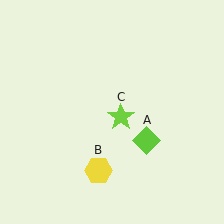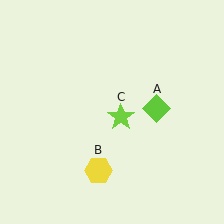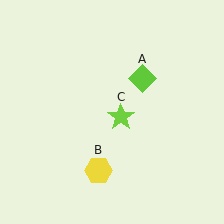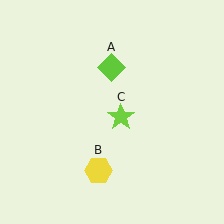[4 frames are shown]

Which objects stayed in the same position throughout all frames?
Yellow hexagon (object B) and lime star (object C) remained stationary.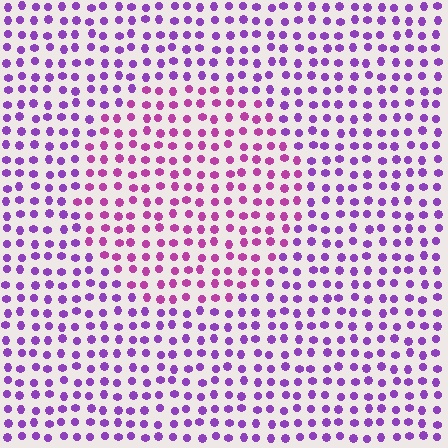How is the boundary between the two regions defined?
The boundary is defined purely by a slight shift in hue (about 32 degrees). Spacing, size, and orientation are identical on both sides.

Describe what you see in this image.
The image is filled with small purple elements in a uniform arrangement. A circle-shaped region is visible where the elements are tinted to a slightly different hue, forming a subtle color boundary.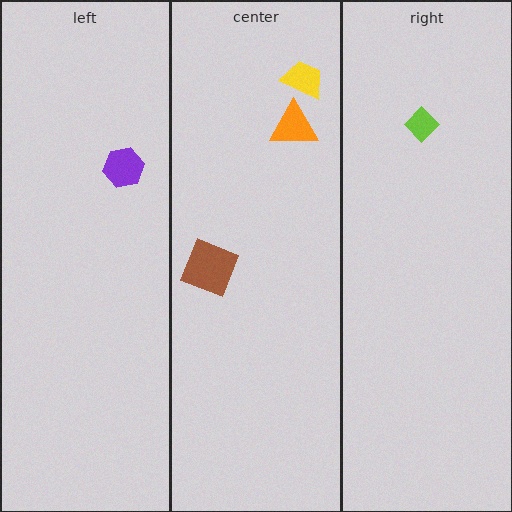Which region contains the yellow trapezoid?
The center region.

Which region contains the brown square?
The center region.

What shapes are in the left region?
The purple hexagon.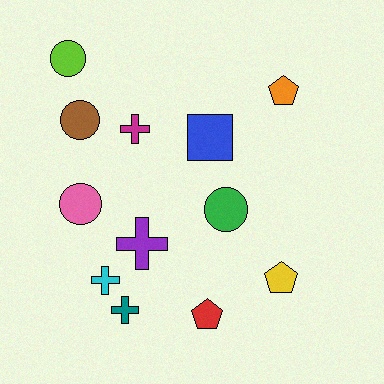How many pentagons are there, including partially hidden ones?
There are 3 pentagons.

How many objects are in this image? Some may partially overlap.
There are 12 objects.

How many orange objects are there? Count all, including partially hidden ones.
There is 1 orange object.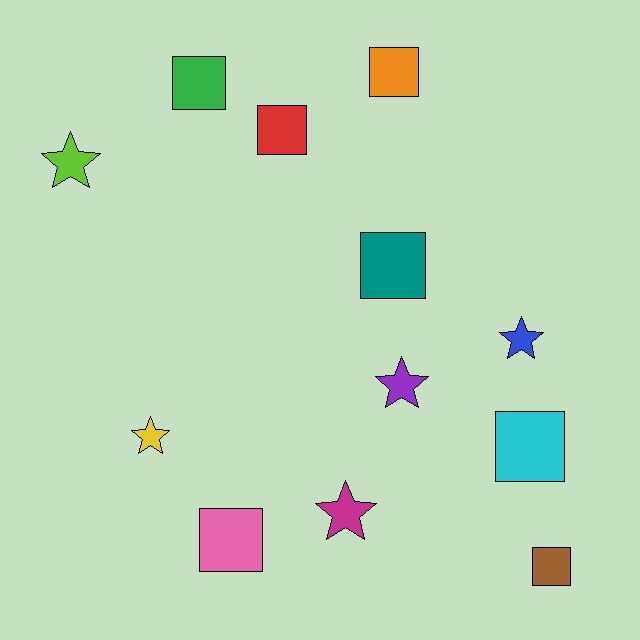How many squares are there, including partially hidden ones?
There are 7 squares.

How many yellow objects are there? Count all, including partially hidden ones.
There is 1 yellow object.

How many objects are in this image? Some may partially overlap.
There are 12 objects.